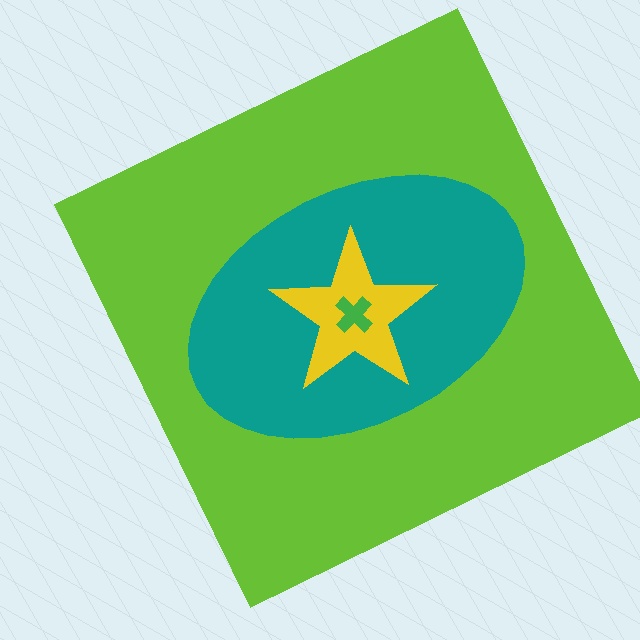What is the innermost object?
The green cross.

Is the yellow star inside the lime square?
Yes.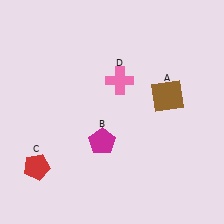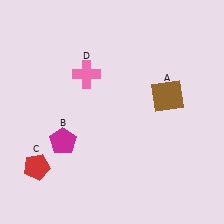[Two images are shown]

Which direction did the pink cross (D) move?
The pink cross (D) moved left.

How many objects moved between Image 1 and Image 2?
2 objects moved between the two images.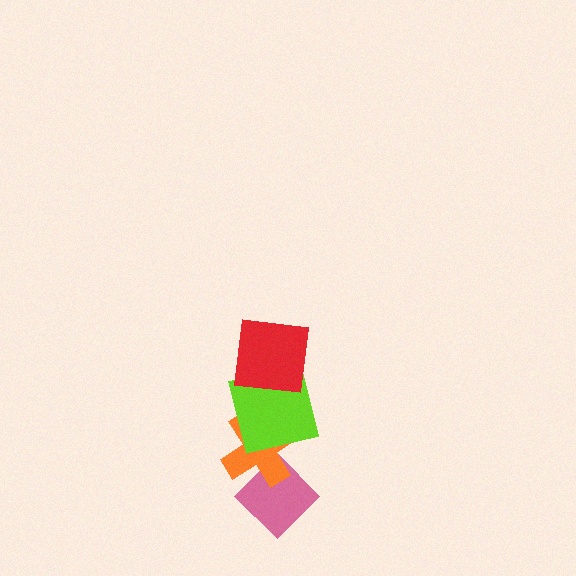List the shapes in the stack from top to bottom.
From top to bottom: the red square, the lime square, the orange cross, the pink diamond.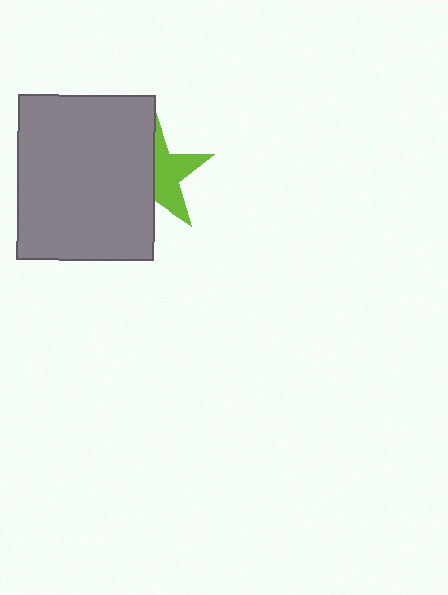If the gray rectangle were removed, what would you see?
You would see the complete lime star.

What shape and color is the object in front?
The object in front is a gray rectangle.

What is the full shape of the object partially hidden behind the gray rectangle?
The partially hidden object is a lime star.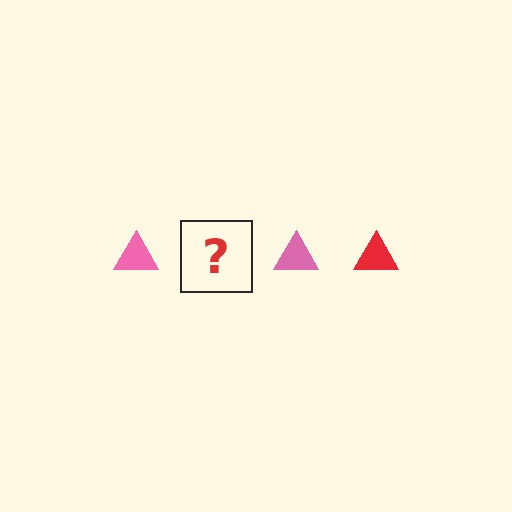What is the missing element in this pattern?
The missing element is a red triangle.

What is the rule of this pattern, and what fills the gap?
The rule is that the pattern cycles through pink, red triangles. The gap should be filled with a red triangle.